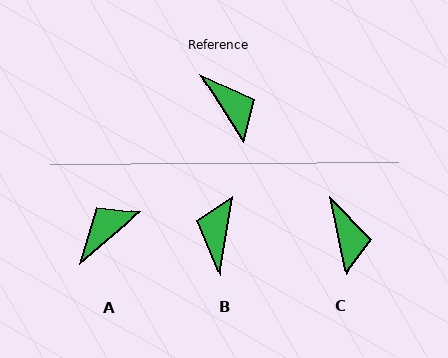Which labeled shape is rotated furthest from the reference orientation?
B, about 138 degrees away.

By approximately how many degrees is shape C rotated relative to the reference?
Approximately 21 degrees clockwise.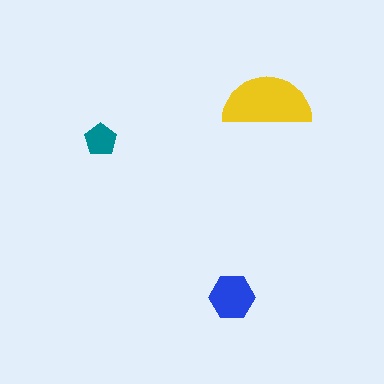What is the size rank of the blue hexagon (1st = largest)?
2nd.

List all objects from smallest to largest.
The teal pentagon, the blue hexagon, the yellow semicircle.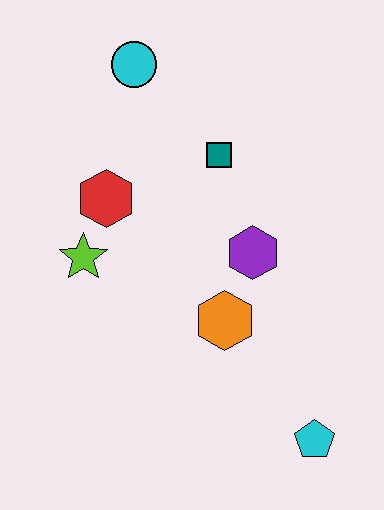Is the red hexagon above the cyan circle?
No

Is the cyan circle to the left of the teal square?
Yes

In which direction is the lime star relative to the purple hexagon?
The lime star is to the left of the purple hexagon.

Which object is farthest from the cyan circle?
The cyan pentagon is farthest from the cyan circle.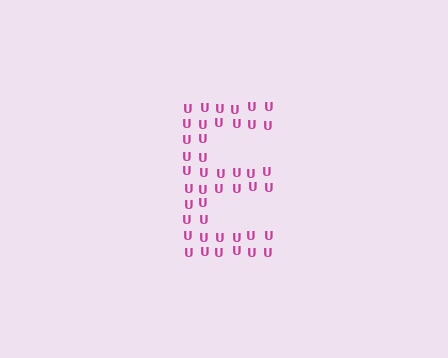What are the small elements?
The small elements are letter U's.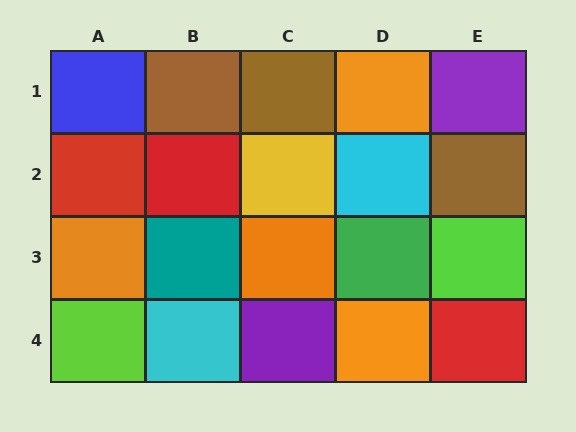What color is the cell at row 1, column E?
Purple.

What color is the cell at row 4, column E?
Red.